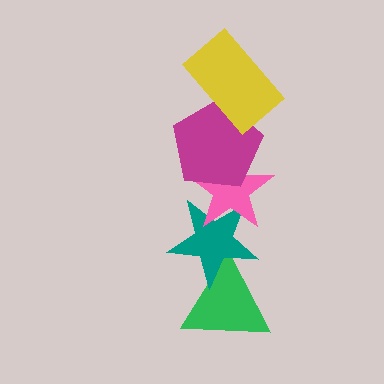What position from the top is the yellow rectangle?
The yellow rectangle is 1st from the top.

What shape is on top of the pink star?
The magenta pentagon is on top of the pink star.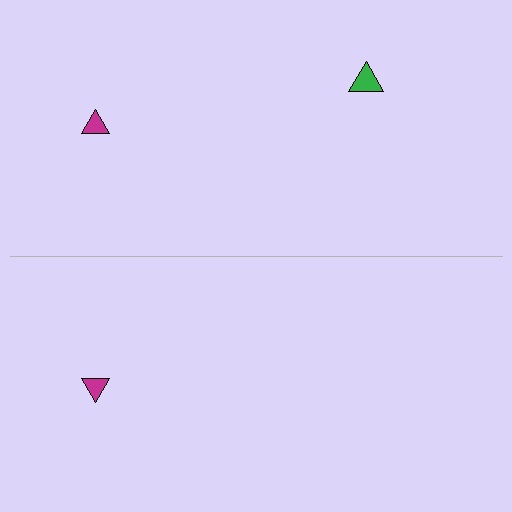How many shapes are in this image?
There are 3 shapes in this image.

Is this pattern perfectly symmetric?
No, the pattern is not perfectly symmetric. A green triangle is missing from the bottom side.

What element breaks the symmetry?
A green triangle is missing from the bottom side.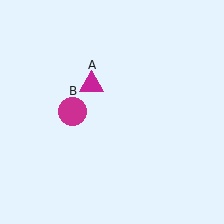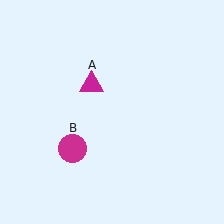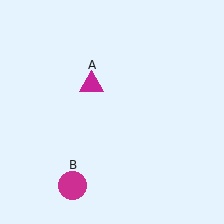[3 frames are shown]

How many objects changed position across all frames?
1 object changed position: magenta circle (object B).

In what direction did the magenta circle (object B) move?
The magenta circle (object B) moved down.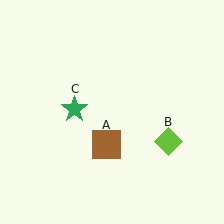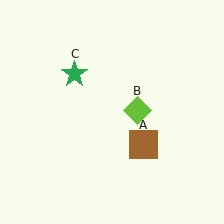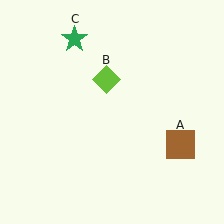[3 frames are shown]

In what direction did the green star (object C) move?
The green star (object C) moved up.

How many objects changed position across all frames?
3 objects changed position: brown square (object A), lime diamond (object B), green star (object C).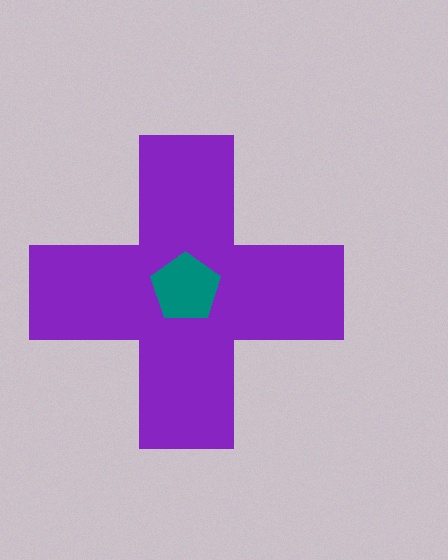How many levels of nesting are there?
2.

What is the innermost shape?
The teal pentagon.